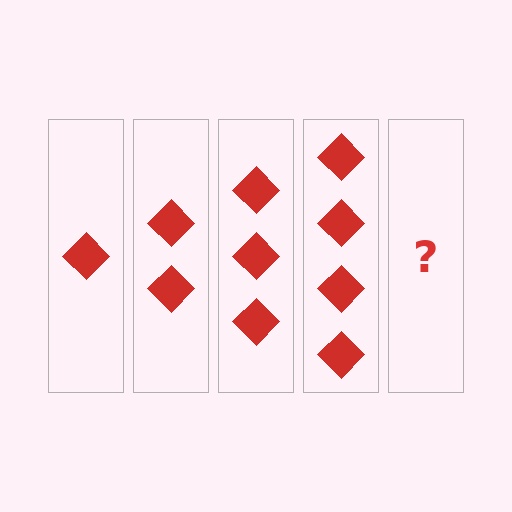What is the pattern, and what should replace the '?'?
The pattern is that each step adds one more diamond. The '?' should be 5 diamonds.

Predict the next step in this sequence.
The next step is 5 diamonds.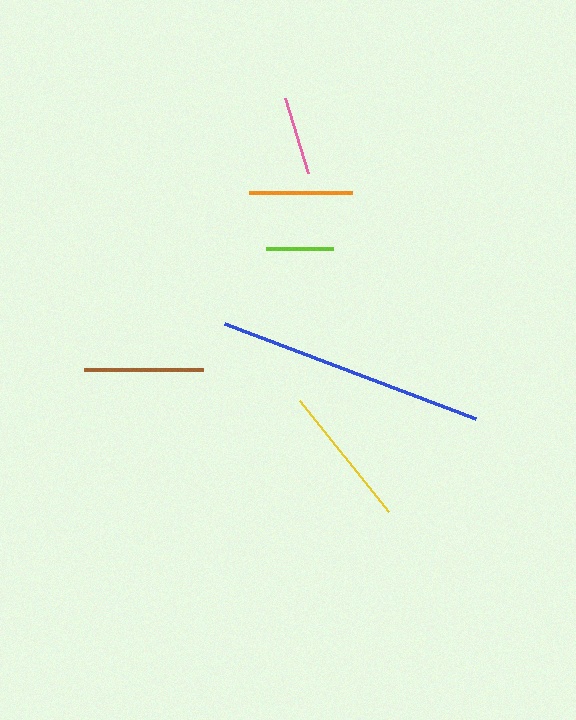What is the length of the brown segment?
The brown segment is approximately 119 pixels long.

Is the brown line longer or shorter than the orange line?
The brown line is longer than the orange line.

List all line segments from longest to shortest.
From longest to shortest: blue, yellow, brown, orange, pink, lime.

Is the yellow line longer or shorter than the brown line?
The yellow line is longer than the brown line.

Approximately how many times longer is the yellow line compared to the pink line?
The yellow line is approximately 1.8 times the length of the pink line.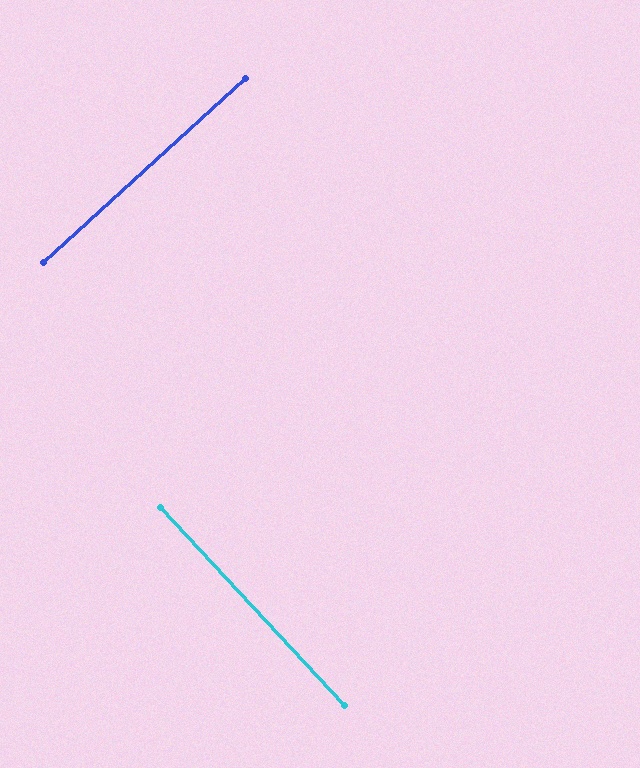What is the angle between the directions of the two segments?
Approximately 89 degrees.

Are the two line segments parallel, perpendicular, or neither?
Perpendicular — they meet at approximately 89°.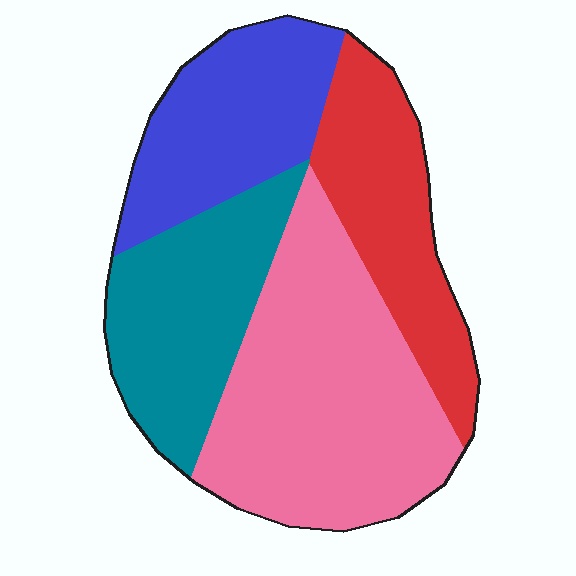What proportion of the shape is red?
Red takes up between a sixth and a third of the shape.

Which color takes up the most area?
Pink, at roughly 35%.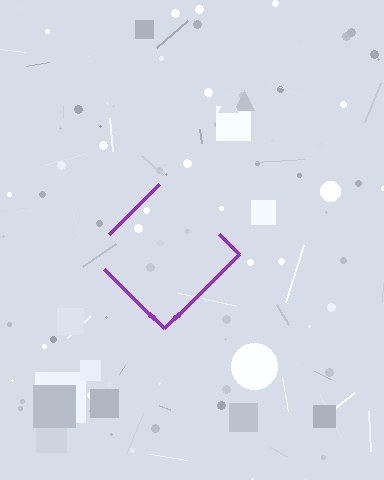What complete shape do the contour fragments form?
The contour fragments form a diamond.